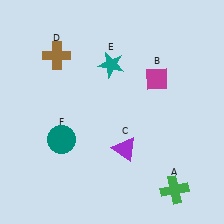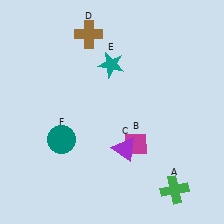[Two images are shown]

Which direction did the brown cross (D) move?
The brown cross (D) moved right.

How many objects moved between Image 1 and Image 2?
2 objects moved between the two images.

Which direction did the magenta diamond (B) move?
The magenta diamond (B) moved down.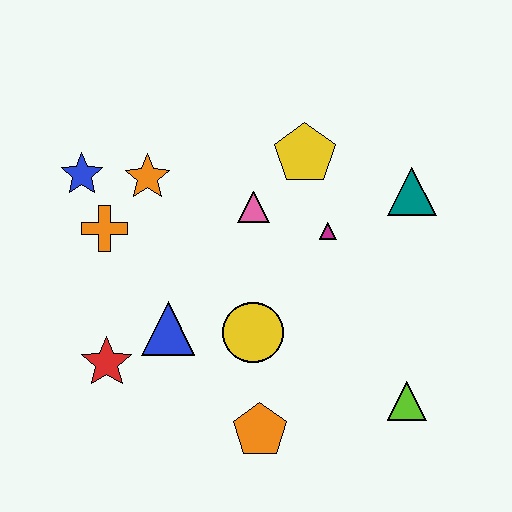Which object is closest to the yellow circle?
The blue triangle is closest to the yellow circle.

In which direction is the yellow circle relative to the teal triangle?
The yellow circle is to the left of the teal triangle.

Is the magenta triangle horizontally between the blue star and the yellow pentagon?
No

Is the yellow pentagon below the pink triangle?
No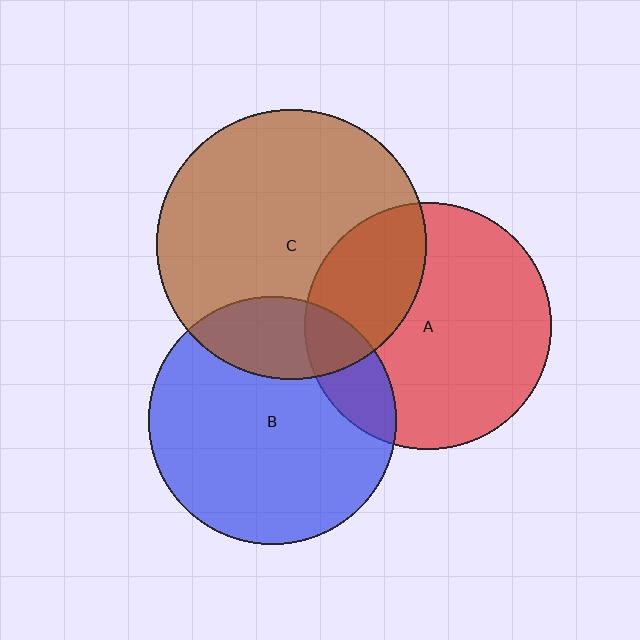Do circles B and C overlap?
Yes.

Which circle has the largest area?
Circle C (brown).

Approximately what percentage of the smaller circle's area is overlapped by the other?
Approximately 20%.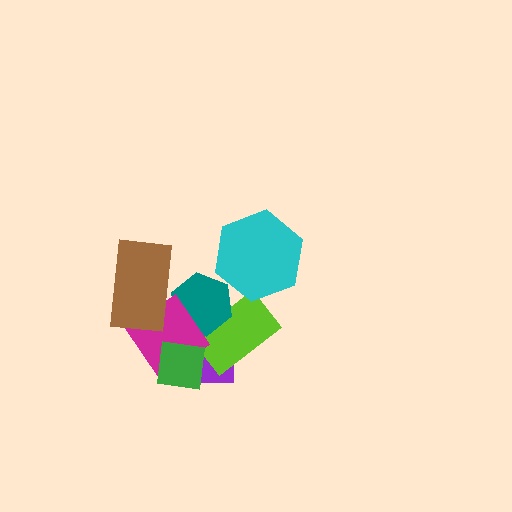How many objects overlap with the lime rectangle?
3 objects overlap with the lime rectangle.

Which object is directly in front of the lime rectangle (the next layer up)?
The teal hexagon is directly in front of the lime rectangle.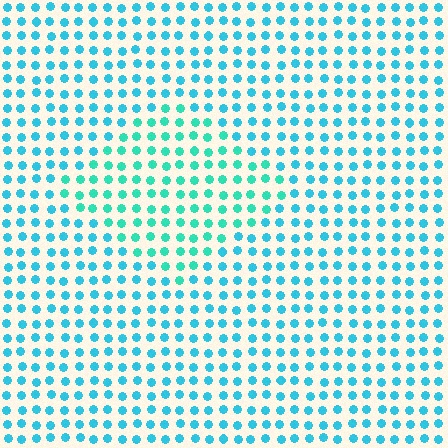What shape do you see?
I see a diamond.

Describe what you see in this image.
The image is filled with small cyan elements in a uniform arrangement. A diamond-shaped region is visible where the elements are tinted to a slightly different hue, forming a subtle color boundary.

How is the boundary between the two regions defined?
The boundary is defined purely by a slight shift in hue (about 25 degrees). Spacing, size, and orientation are identical on both sides.